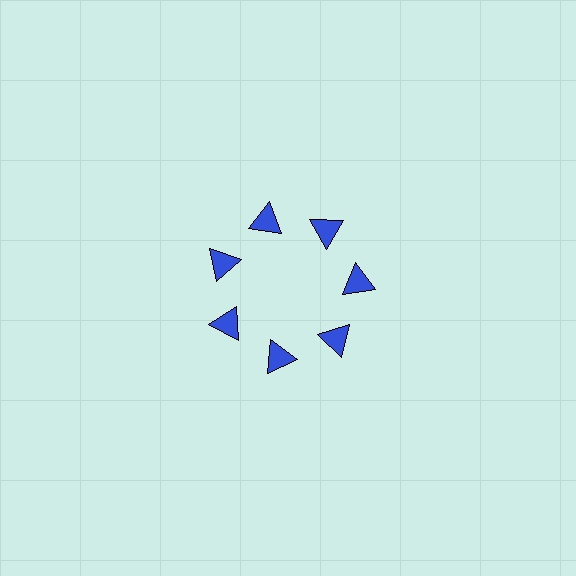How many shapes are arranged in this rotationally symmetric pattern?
There are 7 shapes, arranged in 7 groups of 1.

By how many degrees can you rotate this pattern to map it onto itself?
The pattern maps onto itself every 51 degrees of rotation.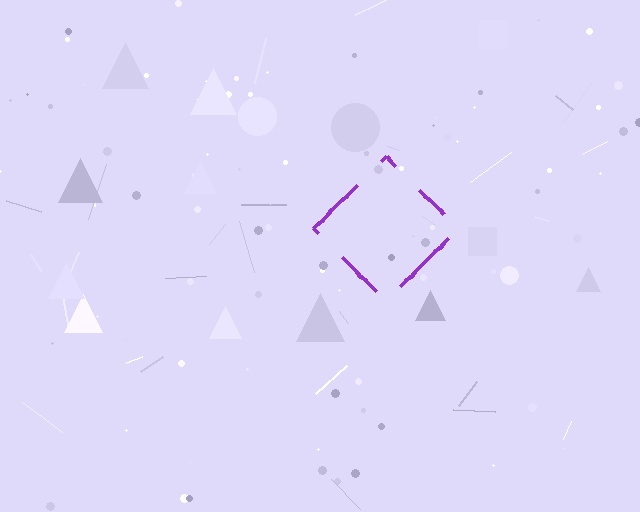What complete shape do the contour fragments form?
The contour fragments form a diamond.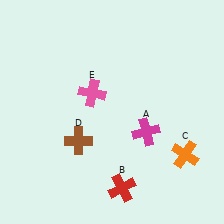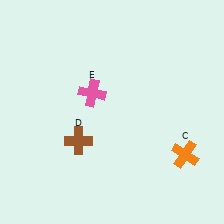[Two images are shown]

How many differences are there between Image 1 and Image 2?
There are 2 differences between the two images.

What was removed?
The red cross (B), the magenta cross (A) were removed in Image 2.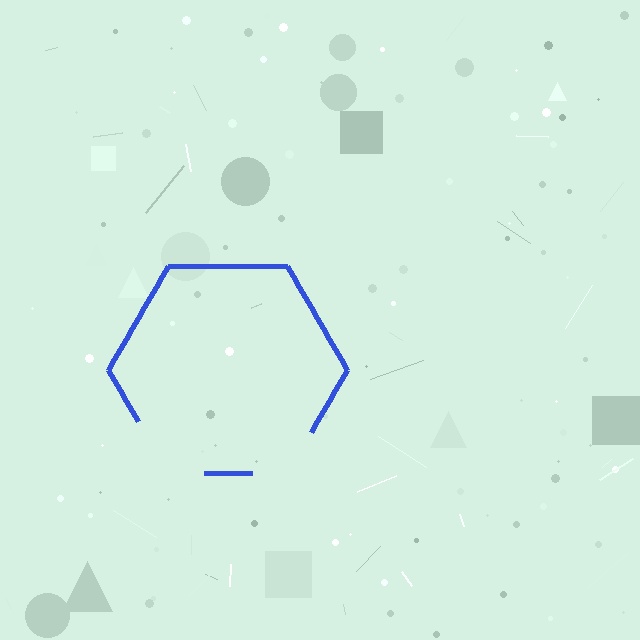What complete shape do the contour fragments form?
The contour fragments form a hexagon.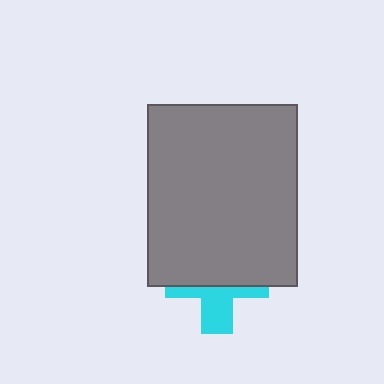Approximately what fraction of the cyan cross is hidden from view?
Roughly 61% of the cyan cross is hidden behind the gray rectangle.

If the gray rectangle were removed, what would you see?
You would see the complete cyan cross.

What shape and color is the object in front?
The object in front is a gray rectangle.